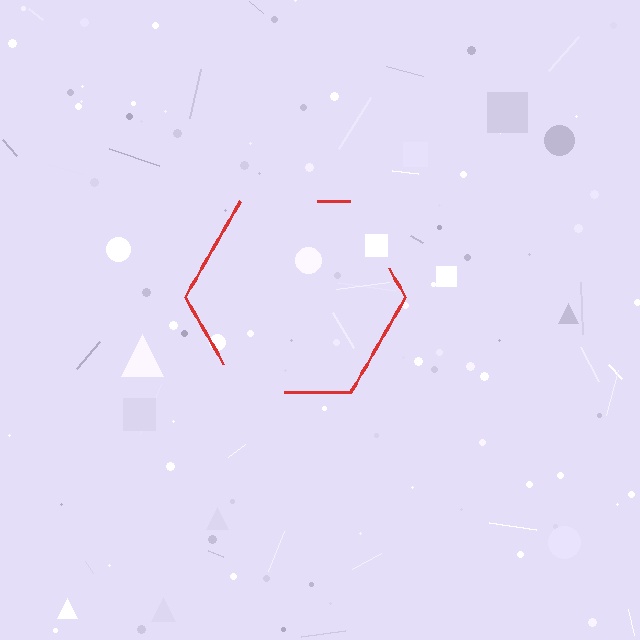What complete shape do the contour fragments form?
The contour fragments form a hexagon.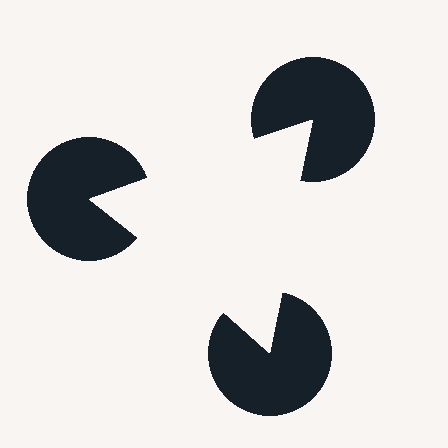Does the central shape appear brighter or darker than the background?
It typically appears slightly brighter than the background, even though no actual brightness change is drawn.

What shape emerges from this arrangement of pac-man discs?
An illusory triangle — its edges are inferred from the aligned wedge cuts in the pac-man discs, not physically drawn.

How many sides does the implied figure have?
3 sides.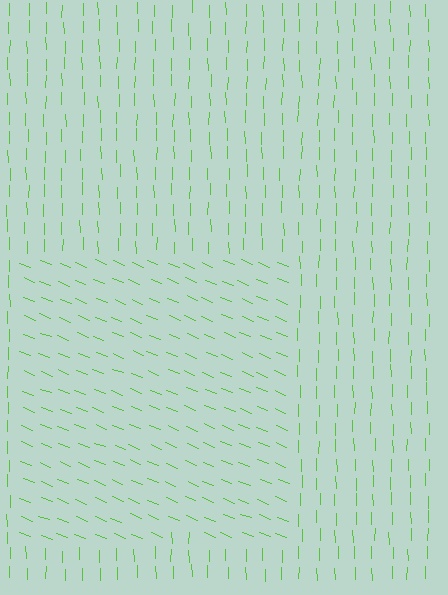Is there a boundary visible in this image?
Yes, there is a texture boundary formed by a change in line orientation.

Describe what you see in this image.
The image is filled with small lime line segments. A rectangle region in the image has lines oriented differently from the surrounding lines, creating a visible texture boundary.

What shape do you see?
I see a rectangle.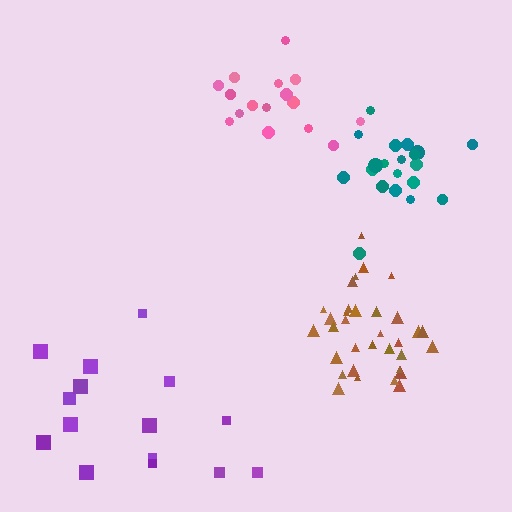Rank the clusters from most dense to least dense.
teal, brown, pink, purple.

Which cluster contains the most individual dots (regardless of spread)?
Brown (33).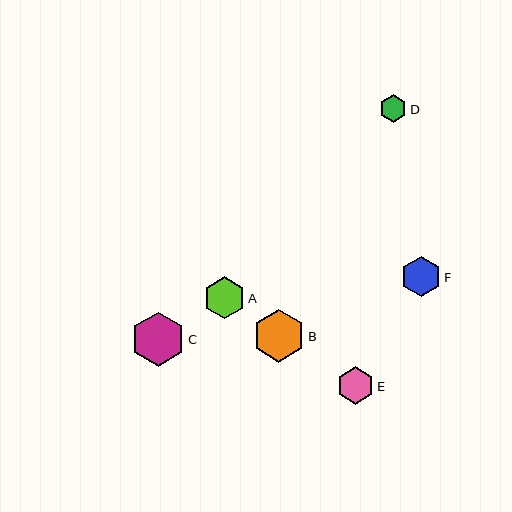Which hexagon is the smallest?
Hexagon D is the smallest with a size of approximately 28 pixels.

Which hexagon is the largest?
Hexagon C is the largest with a size of approximately 54 pixels.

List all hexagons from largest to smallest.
From largest to smallest: C, B, A, F, E, D.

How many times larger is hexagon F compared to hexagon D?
Hexagon F is approximately 1.4 times the size of hexagon D.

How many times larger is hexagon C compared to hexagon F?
Hexagon C is approximately 1.4 times the size of hexagon F.